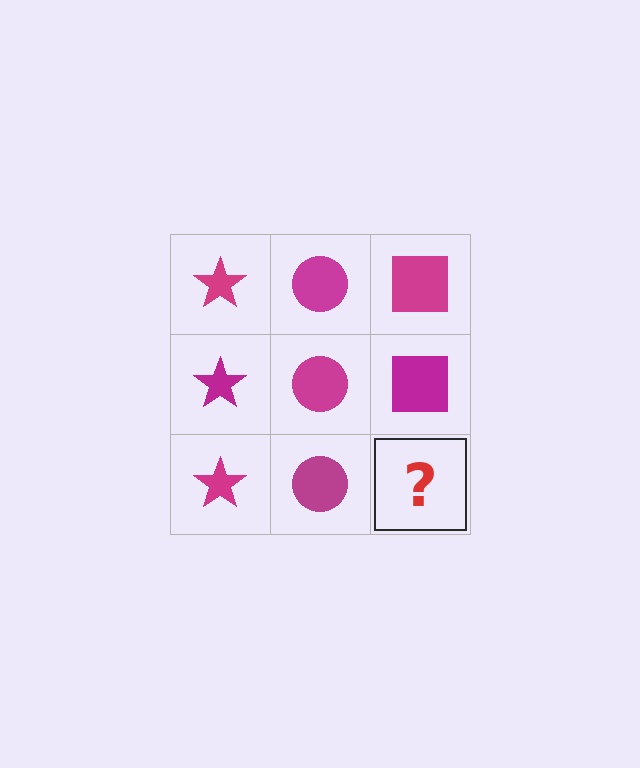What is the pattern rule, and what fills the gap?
The rule is that each column has a consistent shape. The gap should be filled with a magenta square.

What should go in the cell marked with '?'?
The missing cell should contain a magenta square.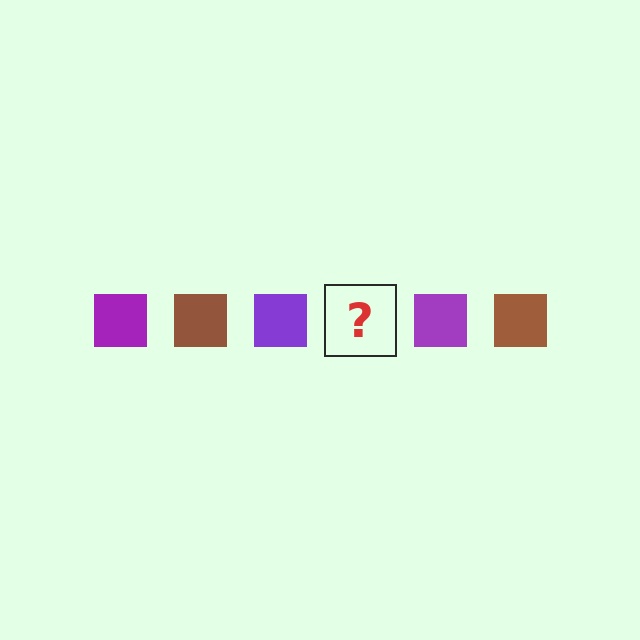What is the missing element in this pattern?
The missing element is a brown square.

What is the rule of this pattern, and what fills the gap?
The rule is that the pattern cycles through purple, brown squares. The gap should be filled with a brown square.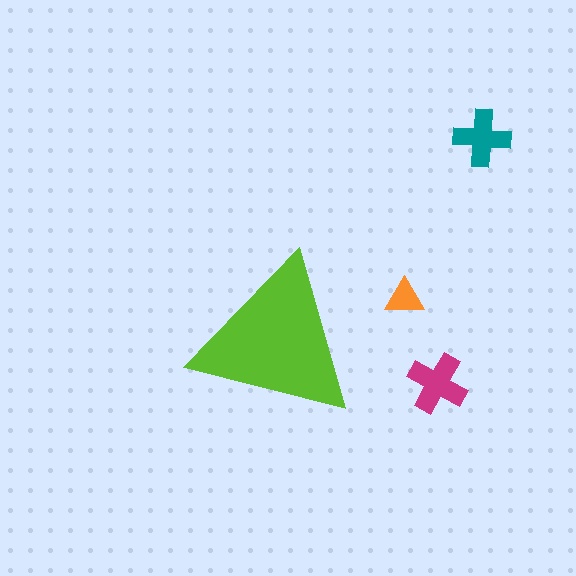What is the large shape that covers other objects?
A lime triangle.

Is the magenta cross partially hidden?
No, the magenta cross is fully visible.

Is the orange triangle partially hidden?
No, the orange triangle is fully visible.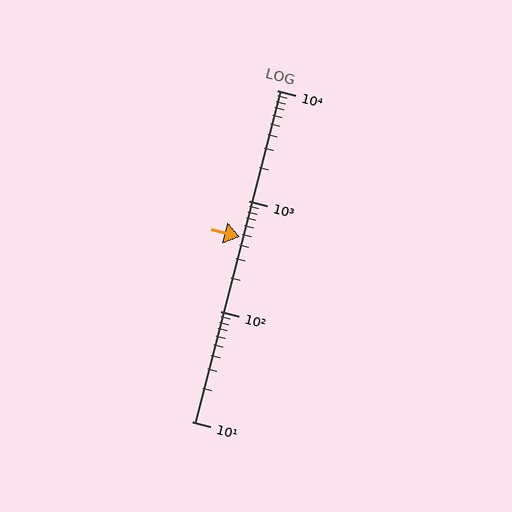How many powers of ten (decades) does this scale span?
The scale spans 3 decades, from 10 to 10000.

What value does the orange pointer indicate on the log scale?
The pointer indicates approximately 470.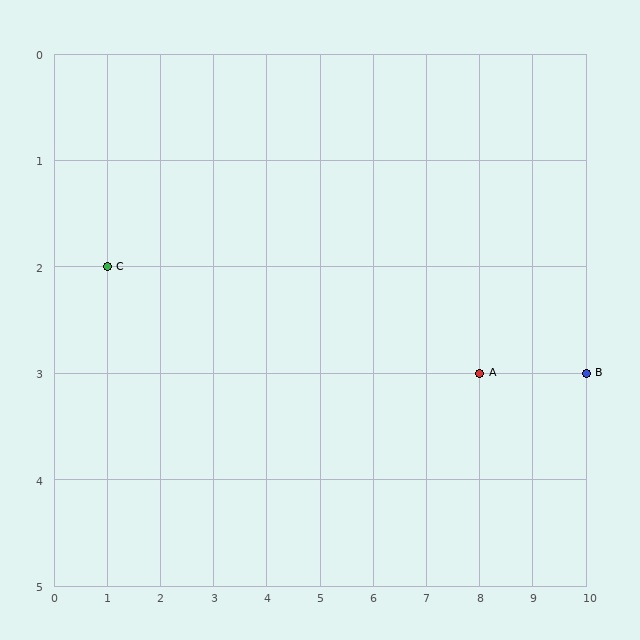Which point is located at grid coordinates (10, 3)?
Point B is at (10, 3).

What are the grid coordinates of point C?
Point C is at grid coordinates (1, 2).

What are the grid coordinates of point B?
Point B is at grid coordinates (10, 3).